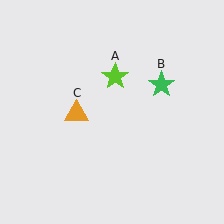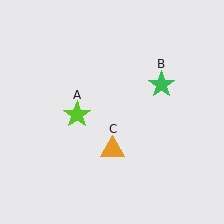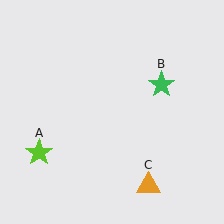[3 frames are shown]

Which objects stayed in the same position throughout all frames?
Green star (object B) remained stationary.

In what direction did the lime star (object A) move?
The lime star (object A) moved down and to the left.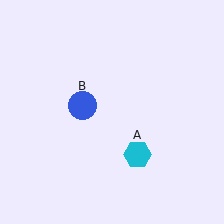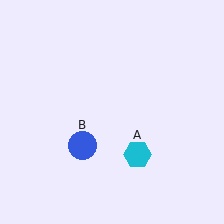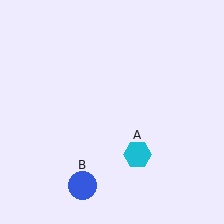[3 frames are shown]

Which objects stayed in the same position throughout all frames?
Cyan hexagon (object A) remained stationary.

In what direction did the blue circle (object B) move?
The blue circle (object B) moved down.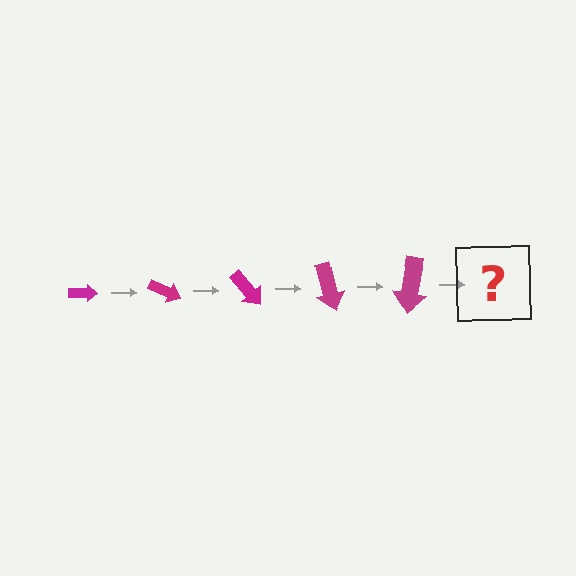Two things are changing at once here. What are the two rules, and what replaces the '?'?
The two rules are that the arrow grows larger each step and it rotates 25 degrees each step. The '?' should be an arrow, larger than the previous one and rotated 125 degrees from the start.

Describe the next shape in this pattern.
It should be an arrow, larger than the previous one and rotated 125 degrees from the start.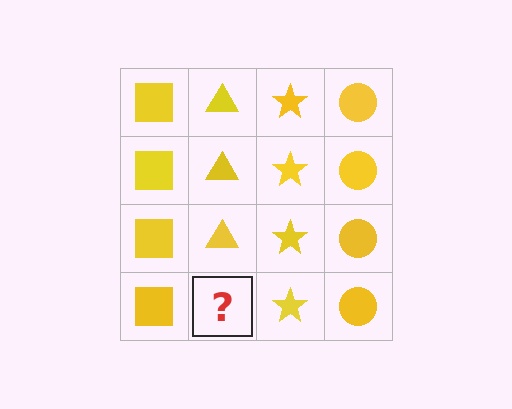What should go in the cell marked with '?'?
The missing cell should contain a yellow triangle.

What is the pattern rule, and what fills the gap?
The rule is that each column has a consistent shape. The gap should be filled with a yellow triangle.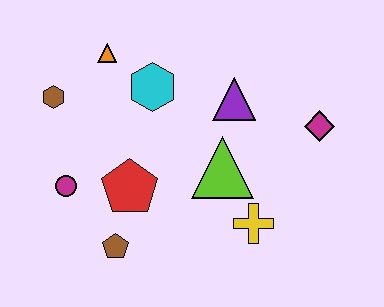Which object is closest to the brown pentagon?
The red pentagon is closest to the brown pentagon.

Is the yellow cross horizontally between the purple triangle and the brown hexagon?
No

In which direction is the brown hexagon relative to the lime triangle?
The brown hexagon is to the left of the lime triangle.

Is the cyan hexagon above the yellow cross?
Yes